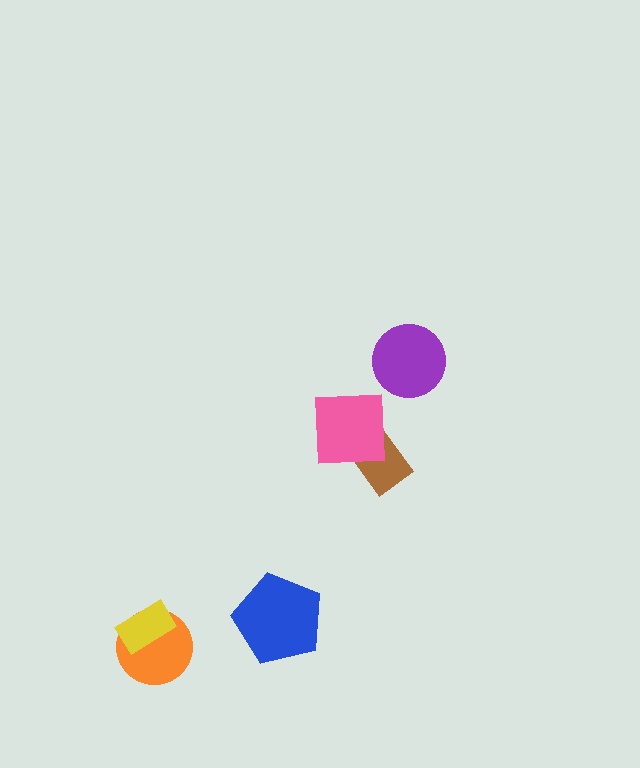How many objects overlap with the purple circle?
0 objects overlap with the purple circle.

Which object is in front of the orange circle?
The yellow rectangle is in front of the orange circle.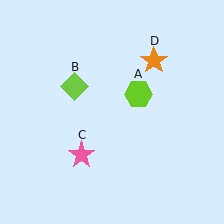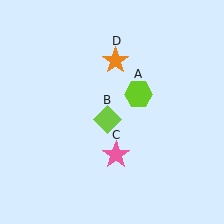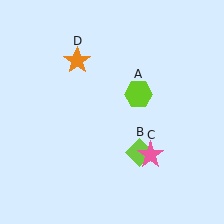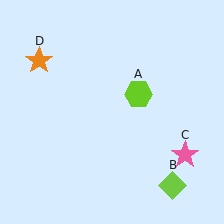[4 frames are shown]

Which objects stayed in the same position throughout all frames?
Lime hexagon (object A) remained stationary.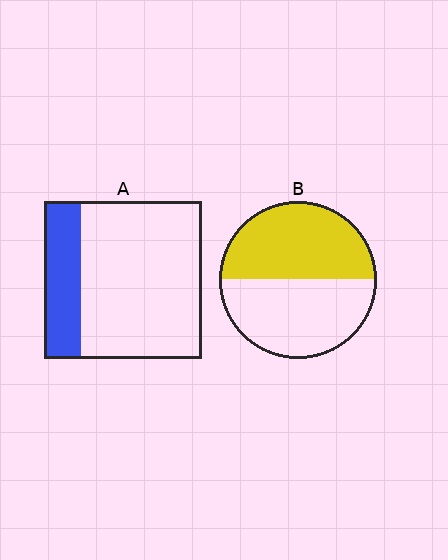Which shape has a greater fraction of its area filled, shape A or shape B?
Shape B.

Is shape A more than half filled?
No.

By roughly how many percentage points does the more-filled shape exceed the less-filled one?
By roughly 25 percentage points (B over A).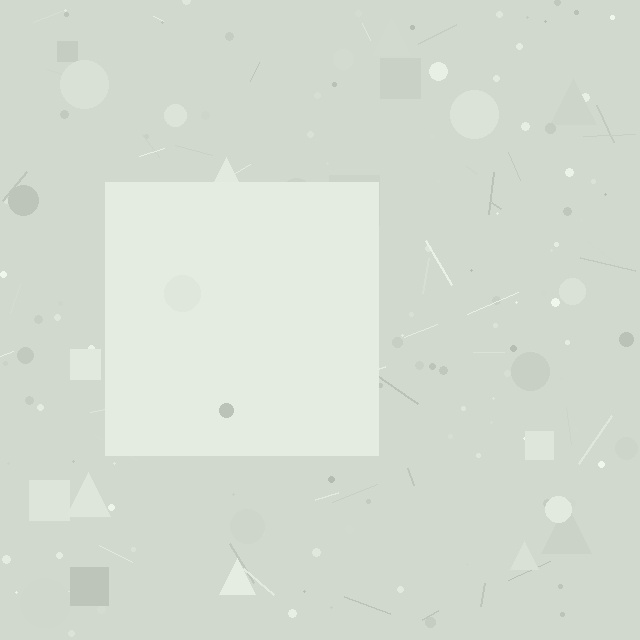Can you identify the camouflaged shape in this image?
The camouflaged shape is a square.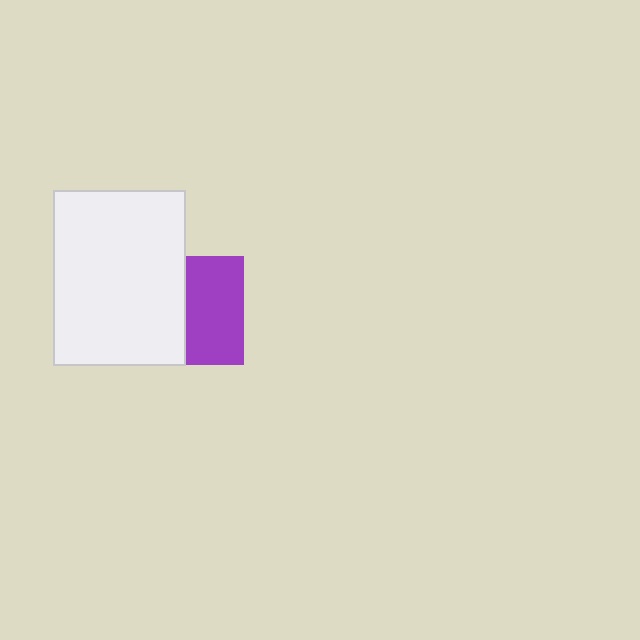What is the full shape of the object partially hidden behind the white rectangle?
The partially hidden object is a purple square.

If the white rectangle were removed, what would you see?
You would see the complete purple square.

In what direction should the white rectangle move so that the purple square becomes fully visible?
The white rectangle should move left. That is the shortest direction to clear the overlap and leave the purple square fully visible.